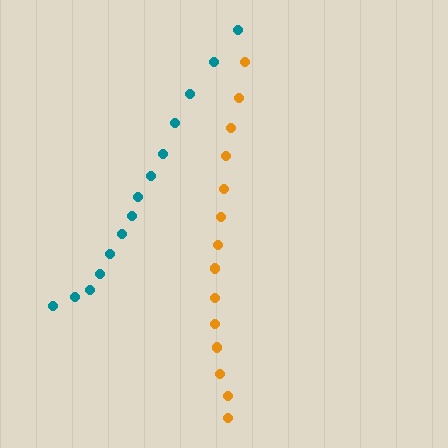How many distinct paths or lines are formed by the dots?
There are 2 distinct paths.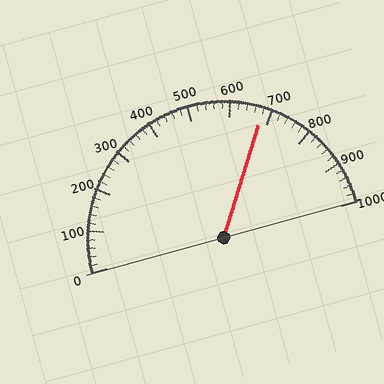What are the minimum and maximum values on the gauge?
The gauge ranges from 0 to 1000.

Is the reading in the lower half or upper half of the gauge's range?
The reading is in the upper half of the range (0 to 1000).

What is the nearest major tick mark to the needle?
The nearest major tick mark is 700.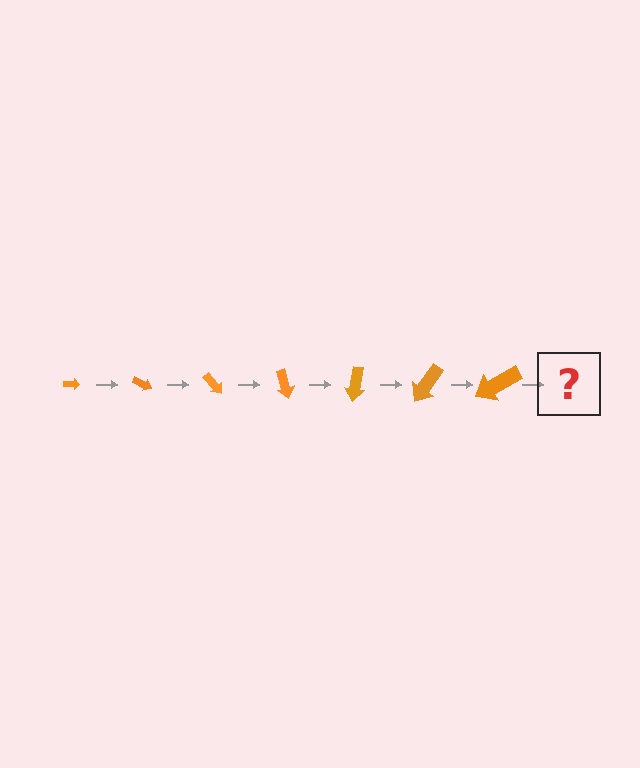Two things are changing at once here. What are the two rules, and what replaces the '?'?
The two rules are that the arrow grows larger each step and it rotates 25 degrees each step. The '?' should be an arrow, larger than the previous one and rotated 175 degrees from the start.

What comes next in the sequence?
The next element should be an arrow, larger than the previous one and rotated 175 degrees from the start.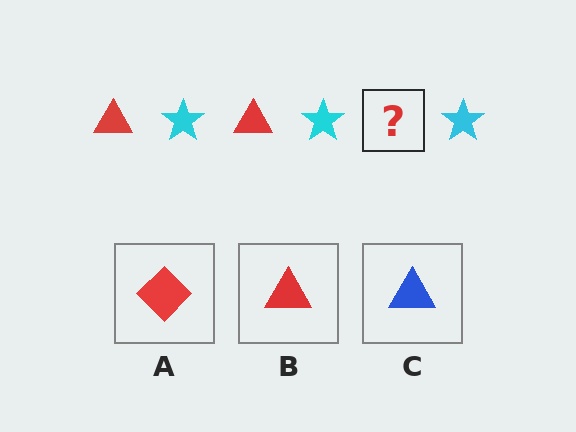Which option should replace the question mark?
Option B.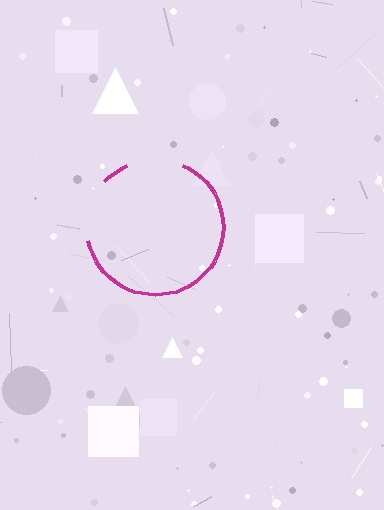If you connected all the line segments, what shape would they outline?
They would outline a circle.